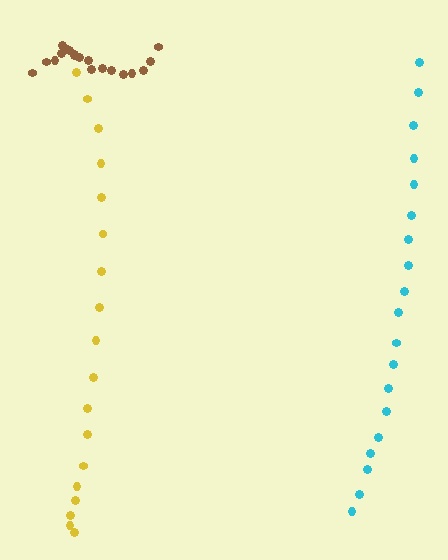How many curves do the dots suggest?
There are 3 distinct paths.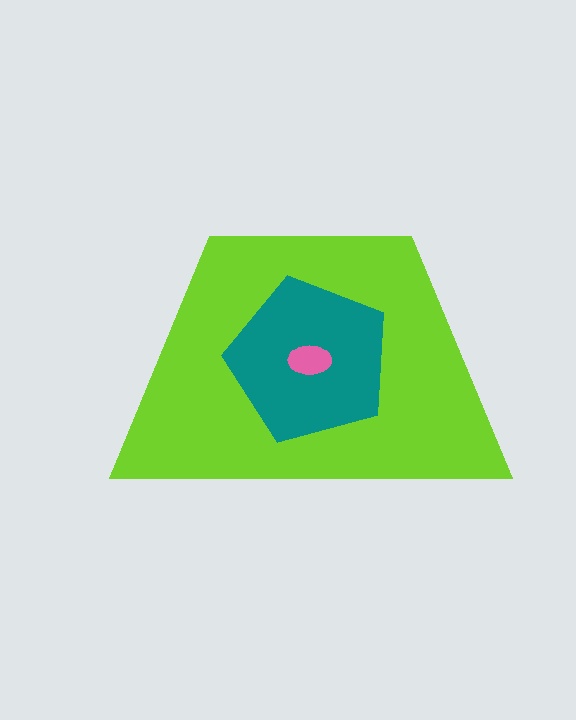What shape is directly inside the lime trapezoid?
The teal pentagon.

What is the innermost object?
The pink ellipse.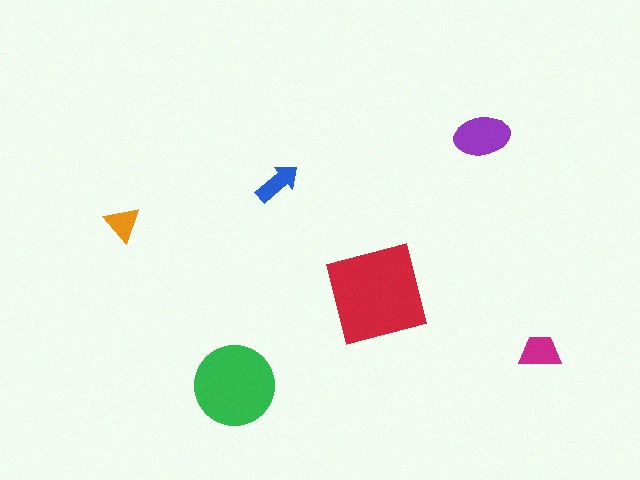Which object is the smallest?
The orange triangle.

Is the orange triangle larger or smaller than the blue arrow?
Smaller.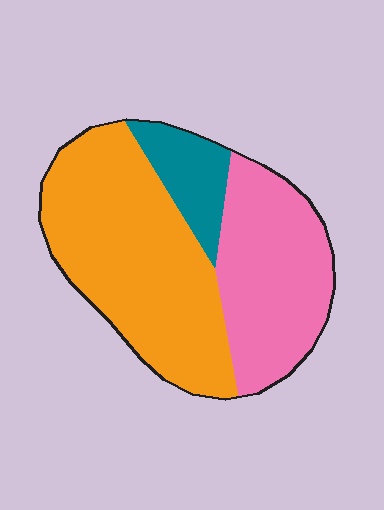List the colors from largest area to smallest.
From largest to smallest: orange, pink, teal.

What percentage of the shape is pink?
Pink covers 35% of the shape.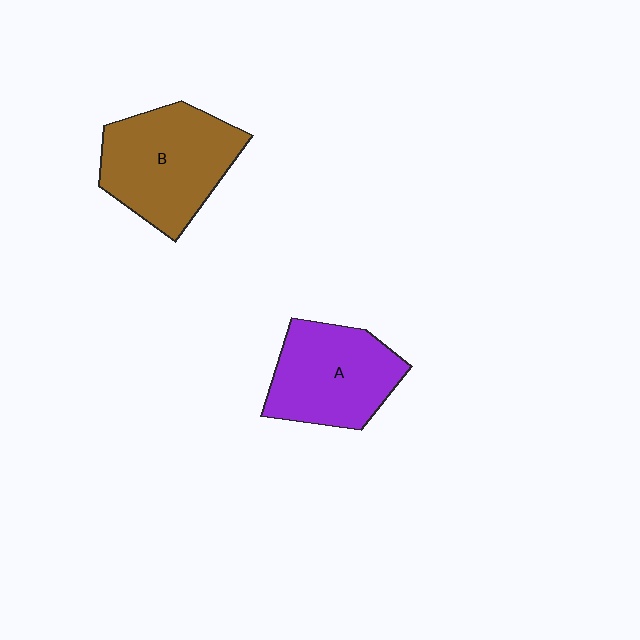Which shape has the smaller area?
Shape A (purple).